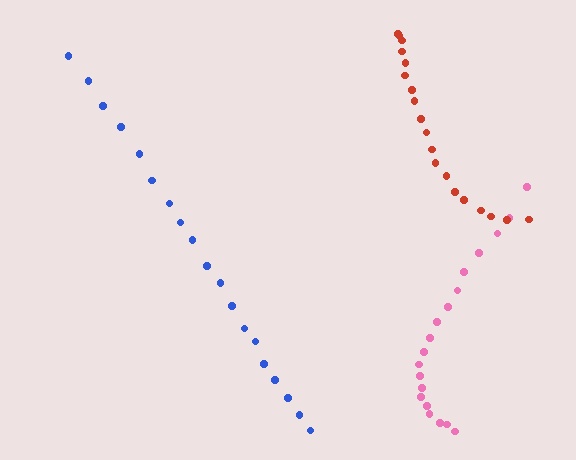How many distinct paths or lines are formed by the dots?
There are 3 distinct paths.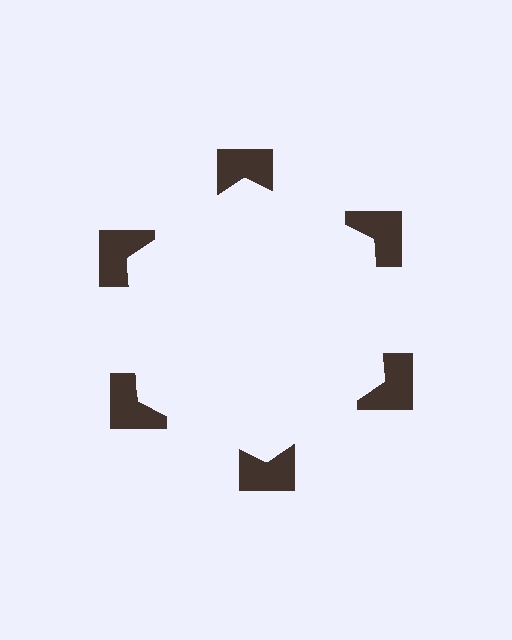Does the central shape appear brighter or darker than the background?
It typically appears slightly brighter than the background, even though no actual brightness change is drawn.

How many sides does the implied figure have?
6 sides.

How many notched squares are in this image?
There are 6 — one at each vertex of the illusory hexagon.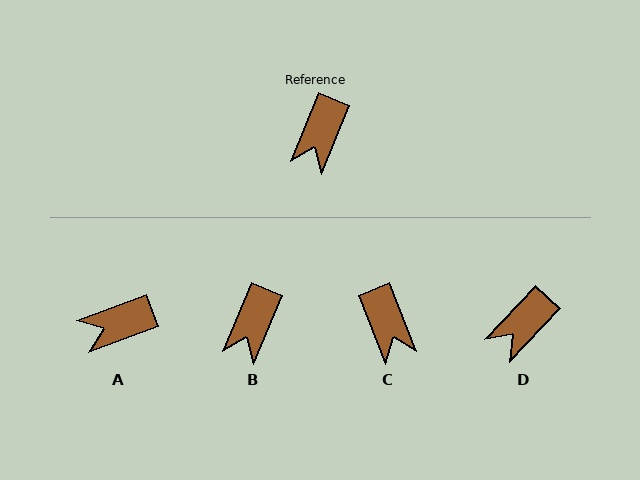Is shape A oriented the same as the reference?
No, it is off by about 47 degrees.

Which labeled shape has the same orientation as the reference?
B.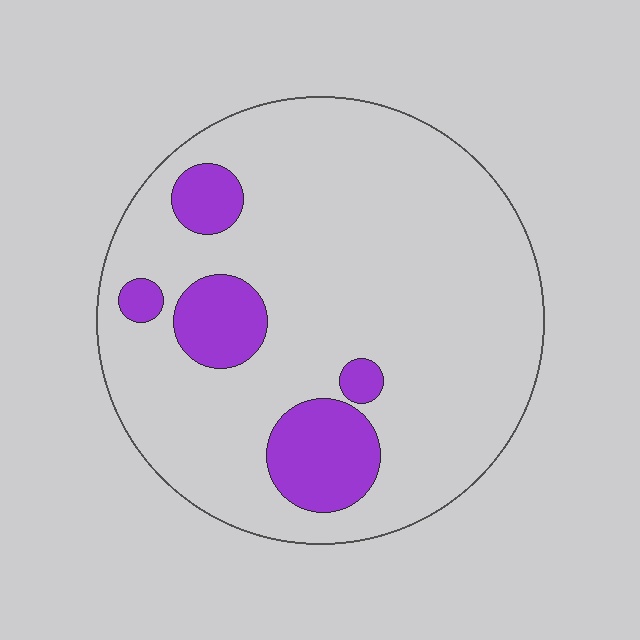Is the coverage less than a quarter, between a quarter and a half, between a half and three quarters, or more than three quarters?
Less than a quarter.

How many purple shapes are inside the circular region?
5.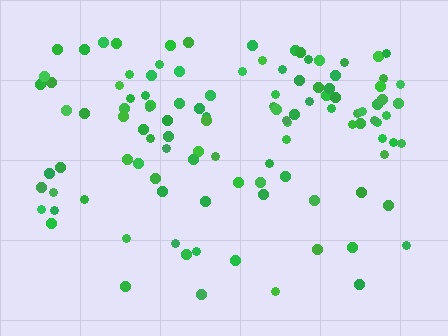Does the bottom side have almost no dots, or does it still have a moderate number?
Still a moderate number, just noticeably fewer than the top.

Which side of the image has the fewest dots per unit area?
The bottom.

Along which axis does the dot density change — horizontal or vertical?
Vertical.